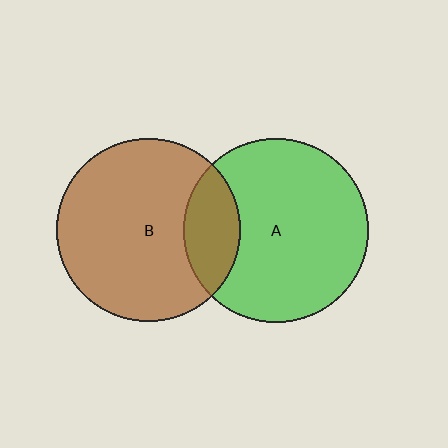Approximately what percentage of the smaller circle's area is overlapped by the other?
Approximately 20%.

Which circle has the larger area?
Circle A (green).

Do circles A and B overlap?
Yes.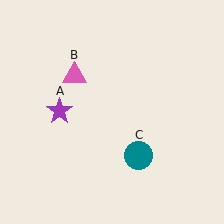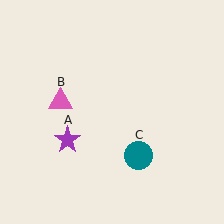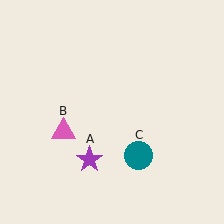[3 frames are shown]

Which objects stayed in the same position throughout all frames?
Teal circle (object C) remained stationary.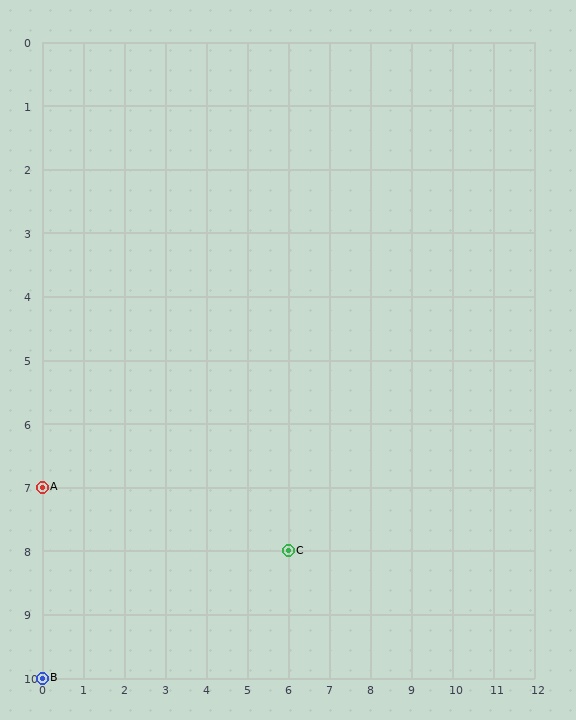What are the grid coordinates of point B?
Point B is at grid coordinates (0, 10).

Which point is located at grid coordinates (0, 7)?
Point A is at (0, 7).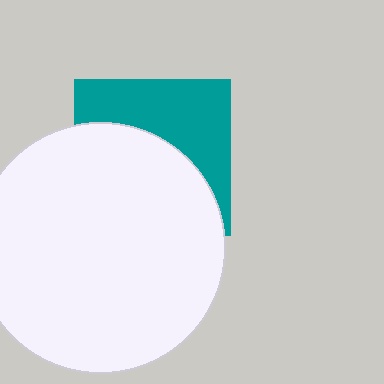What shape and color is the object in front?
The object in front is a white circle.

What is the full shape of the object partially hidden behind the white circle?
The partially hidden object is a teal square.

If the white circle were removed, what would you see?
You would see the complete teal square.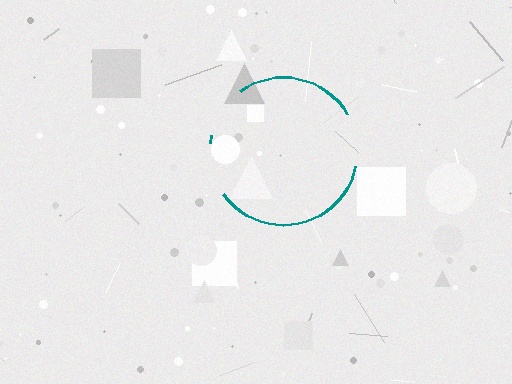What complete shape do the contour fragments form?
The contour fragments form a circle.